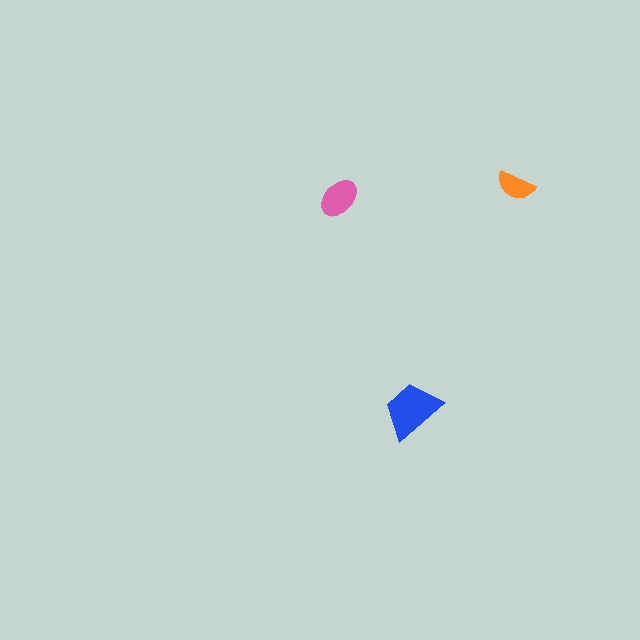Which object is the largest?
The blue trapezoid.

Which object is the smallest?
The orange semicircle.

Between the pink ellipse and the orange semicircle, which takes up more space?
The pink ellipse.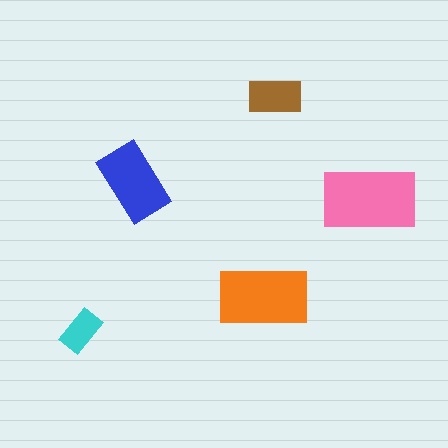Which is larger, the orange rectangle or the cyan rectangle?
The orange one.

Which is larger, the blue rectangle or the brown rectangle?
The blue one.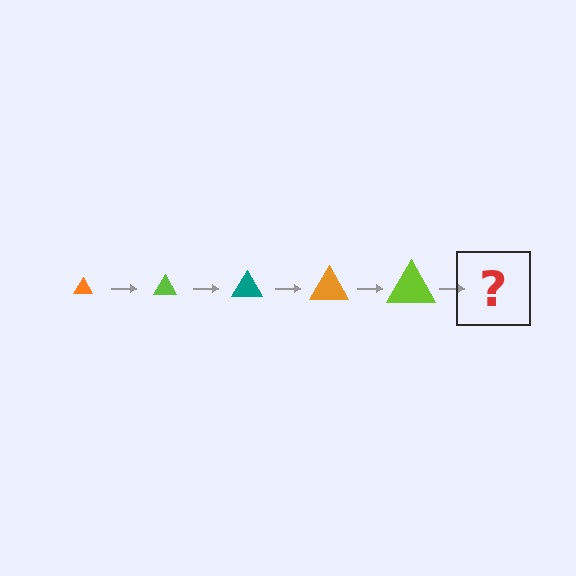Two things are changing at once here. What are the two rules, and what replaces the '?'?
The two rules are that the triangle grows larger each step and the color cycles through orange, lime, and teal. The '?' should be a teal triangle, larger than the previous one.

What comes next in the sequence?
The next element should be a teal triangle, larger than the previous one.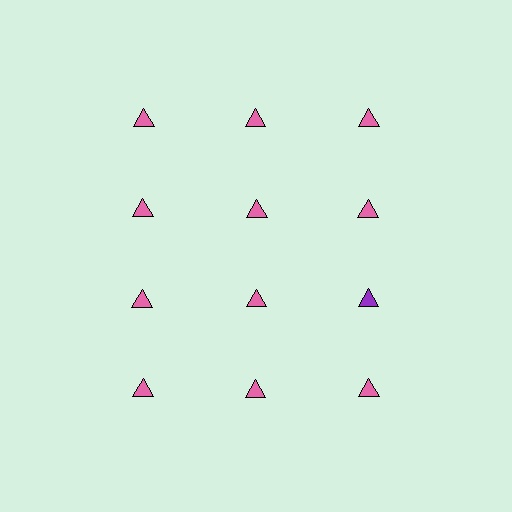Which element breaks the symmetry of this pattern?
The purple triangle in the third row, center column breaks the symmetry. All other shapes are pink triangles.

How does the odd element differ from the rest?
It has a different color: purple instead of pink.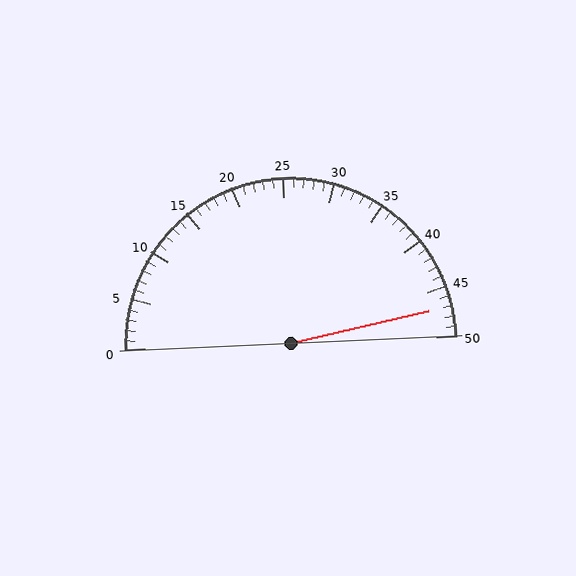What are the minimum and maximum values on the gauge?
The gauge ranges from 0 to 50.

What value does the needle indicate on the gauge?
The needle indicates approximately 47.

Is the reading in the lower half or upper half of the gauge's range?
The reading is in the upper half of the range (0 to 50).